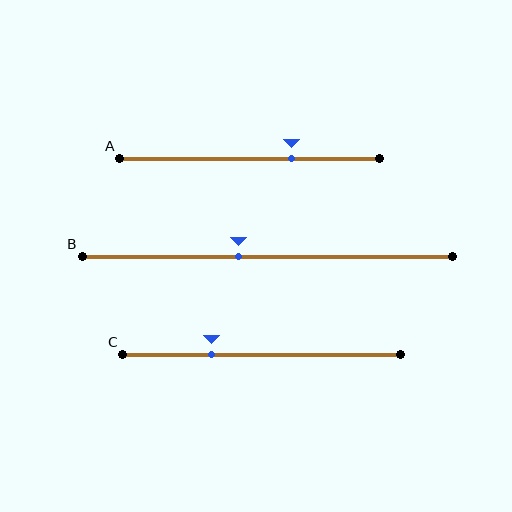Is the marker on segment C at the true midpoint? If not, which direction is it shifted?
No, the marker on segment C is shifted to the left by about 18% of the segment length.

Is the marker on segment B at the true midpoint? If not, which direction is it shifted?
No, the marker on segment B is shifted to the left by about 8% of the segment length.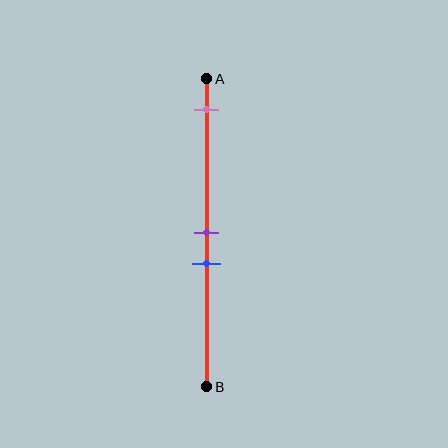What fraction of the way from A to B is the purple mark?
The purple mark is approximately 50% (0.5) of the way from A to B.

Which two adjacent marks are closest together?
The purple and blue marks are the closest adjacent pair.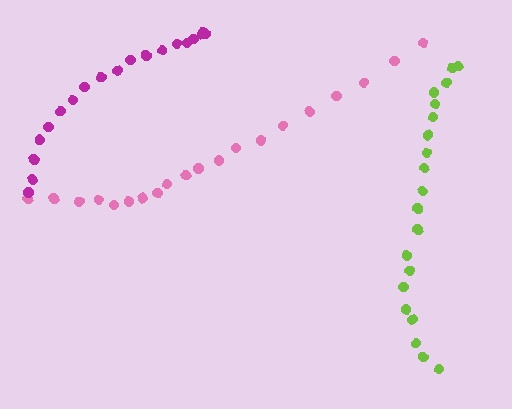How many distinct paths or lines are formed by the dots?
There are 3 distinct paths.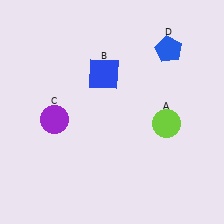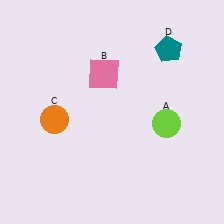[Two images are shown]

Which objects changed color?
B changed from blue to pink. C changed from purple to orange. D changed from blue to teal.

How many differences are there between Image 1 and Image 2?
There are 3 differences between the two images.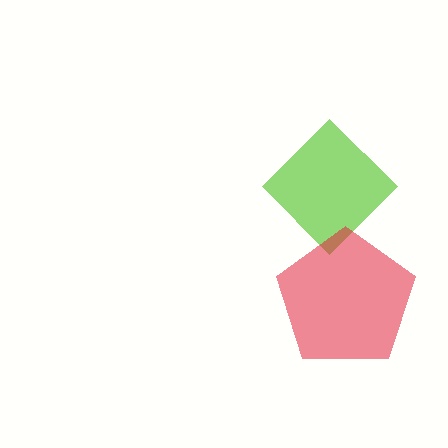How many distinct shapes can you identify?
There are 2 distinct shapes: a lime diamond, a red pentagon.